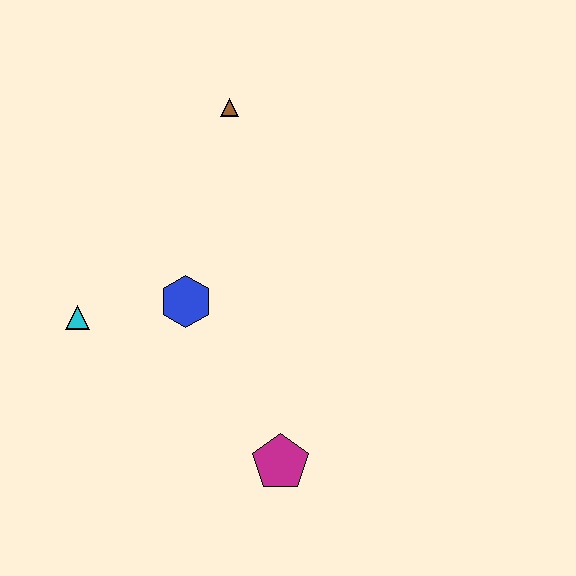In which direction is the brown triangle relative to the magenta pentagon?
The brown triangle is above the magenta pentagon.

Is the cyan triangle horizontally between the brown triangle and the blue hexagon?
No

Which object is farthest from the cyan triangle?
The brown triangle is farthest from the cyan triangle.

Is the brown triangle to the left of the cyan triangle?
No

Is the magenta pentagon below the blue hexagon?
Yes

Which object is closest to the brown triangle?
The blue hexagon is closest to the brown triangle.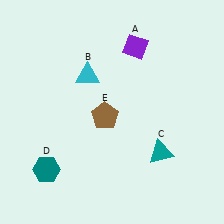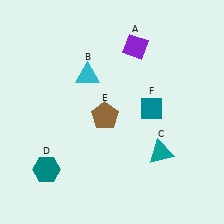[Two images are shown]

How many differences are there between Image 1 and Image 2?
There is 1 difference between the two images.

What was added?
A teal diamond (F) was added in Image 2.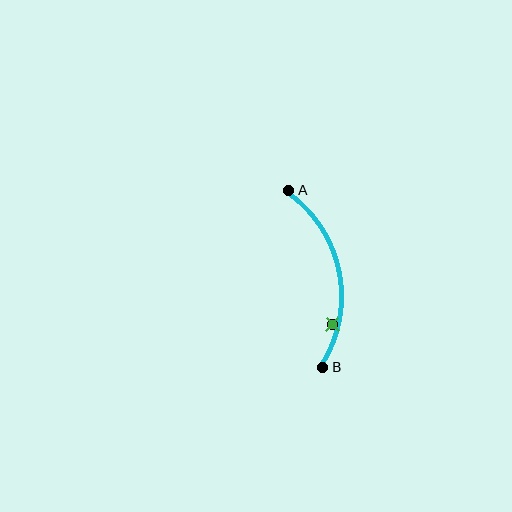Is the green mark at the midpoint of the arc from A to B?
No — the green mark does not lie on the arc at all. It sits slightly inside the curve.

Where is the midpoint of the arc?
The arc midpoint is the point on the curve farthest from the straight line joining A and B. It sits to the right of that line.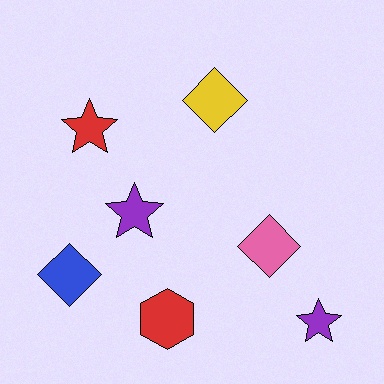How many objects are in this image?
There are 7 objects.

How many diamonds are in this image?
There are 3 diamonds.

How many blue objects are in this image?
There is 1 blue object.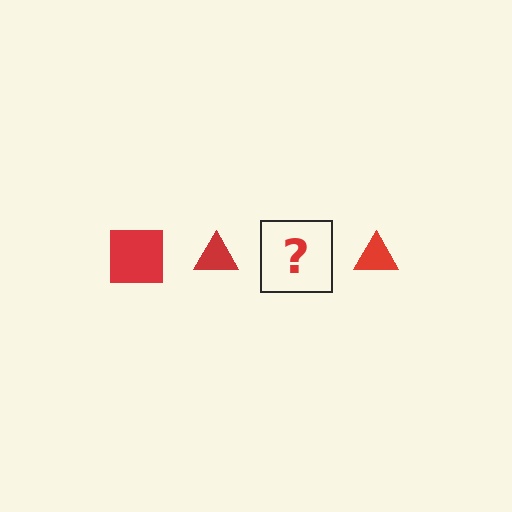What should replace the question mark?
The question mark should be replaced with a red square.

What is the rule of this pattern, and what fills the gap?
The rule is that the pattern cycles through square, triangle shapes in red. The gap should be filled with a red square.